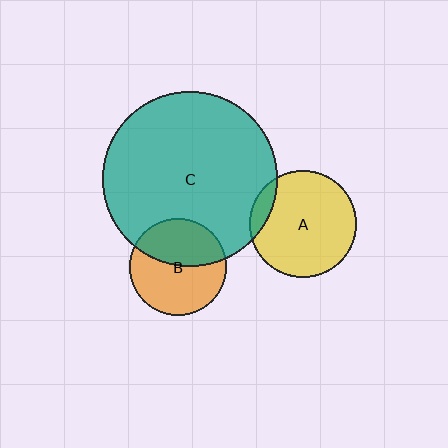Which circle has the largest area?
Circle C (teal).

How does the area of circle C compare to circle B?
Approximately 3.3 times.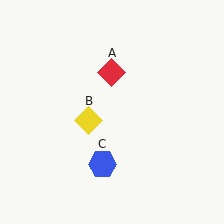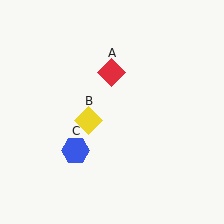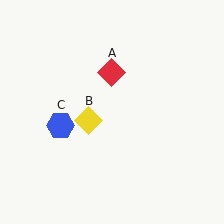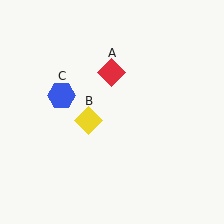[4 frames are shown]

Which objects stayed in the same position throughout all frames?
Red diamond (object A) and yellow diamond (object B) remained stationary.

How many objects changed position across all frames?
1 object changed position: blue hexagon (object C).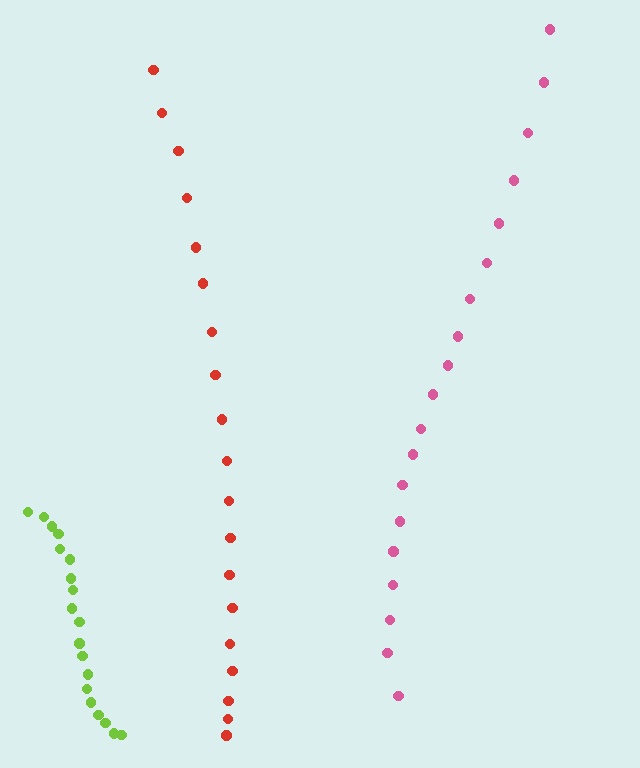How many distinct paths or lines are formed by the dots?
There are 3 distinct paths.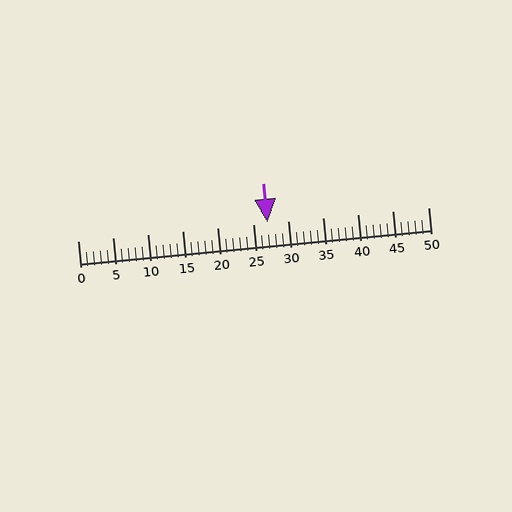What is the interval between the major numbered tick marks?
The major tick marks are spaced 5 units apart.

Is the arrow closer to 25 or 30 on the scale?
The arrow is closer to 25.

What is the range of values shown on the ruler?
The ruler shows values from 0 to 50.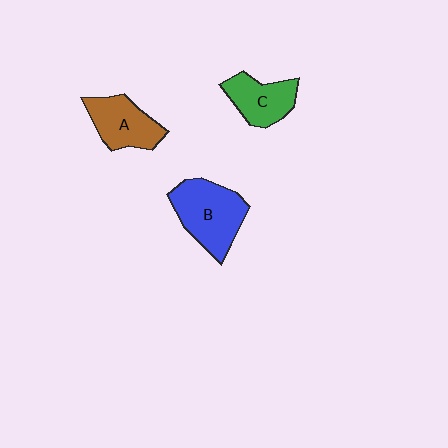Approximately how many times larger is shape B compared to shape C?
Approximately 1.5 times.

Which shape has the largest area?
Shape B (blue).